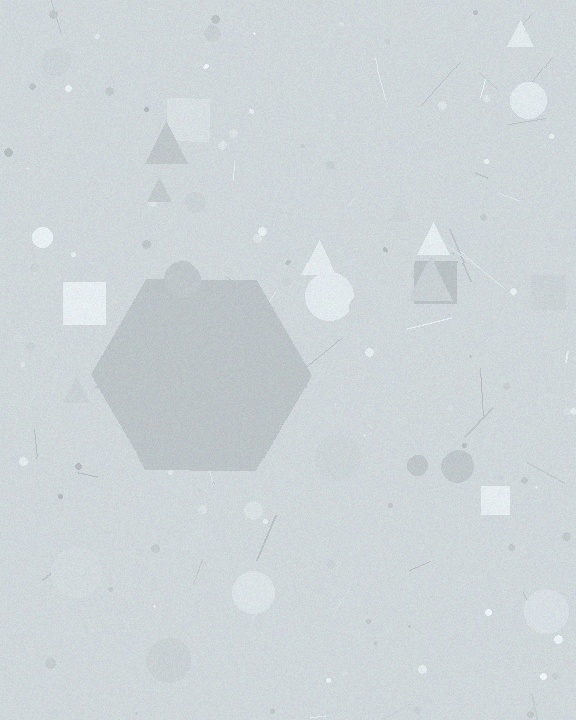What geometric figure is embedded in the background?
A hexagon is embedded in the background.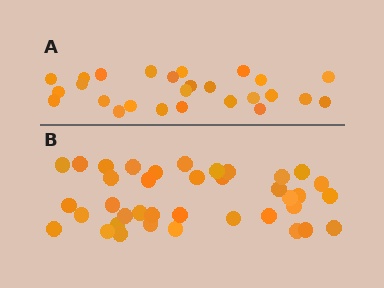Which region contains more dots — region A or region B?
Region B (the bottom region) has more dots.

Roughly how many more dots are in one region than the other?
Region B has roughly 12 or so more dots than region A.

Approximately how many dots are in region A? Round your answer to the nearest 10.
About 30 dots. (The exact count is 26, which rounds to 30.)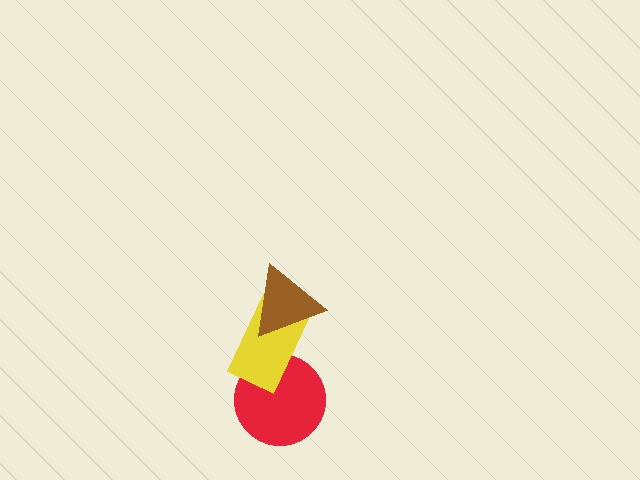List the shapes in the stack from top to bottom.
From top to bottom: the brown triangle, the yellow rectangle, the red circle.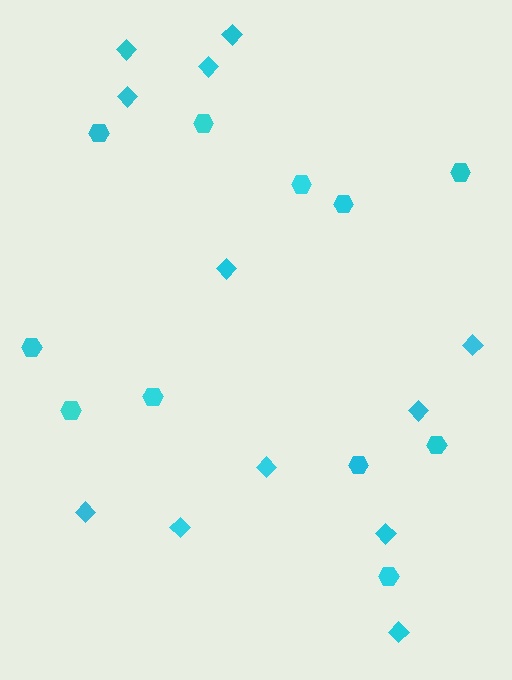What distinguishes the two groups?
There are 2 groups: one group of hexagons (11) and one group of diamonds (12).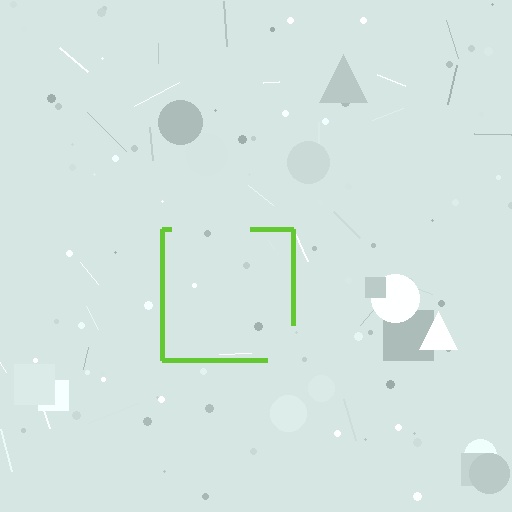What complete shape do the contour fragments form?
The contour fragments form a square.